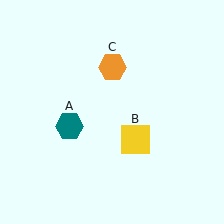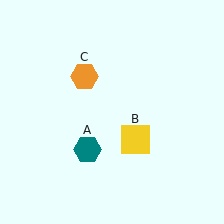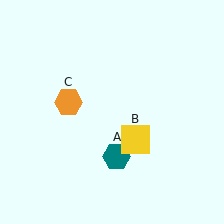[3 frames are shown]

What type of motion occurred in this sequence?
The teal hexagon (object A), orange hexagon (object C) rotated counterclockwise around the center of the scene.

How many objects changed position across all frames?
2 objects changed position: teal hexagon (object A), orange hexagon (object C).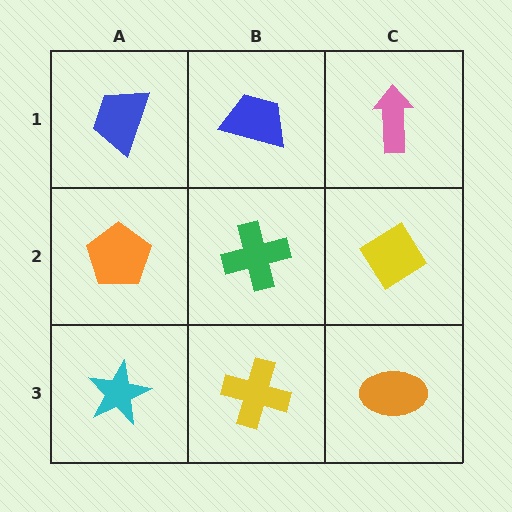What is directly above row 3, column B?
A green cross.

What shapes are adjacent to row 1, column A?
An orange pentagon (row 2, column A), a blue trapezoid (row 1, column B).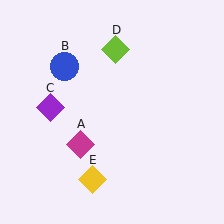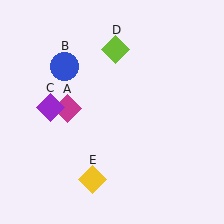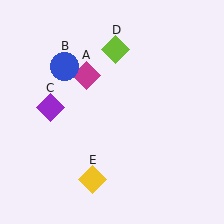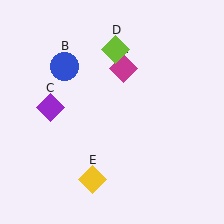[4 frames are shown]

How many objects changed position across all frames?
1 object changed position: magenta diamond (object A).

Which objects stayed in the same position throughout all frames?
Blue circle (object B) and purple diamond (object C) and lime diamond (object D) and yellow diamond (object E) remained stationary.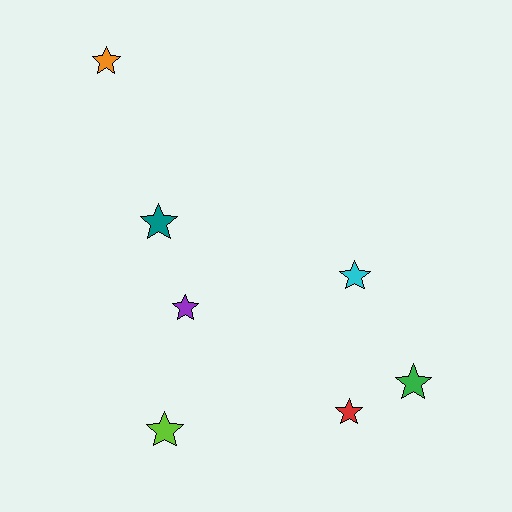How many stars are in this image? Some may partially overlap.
There are 7 stars.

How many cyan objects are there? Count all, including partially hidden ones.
There is 1 cyan object.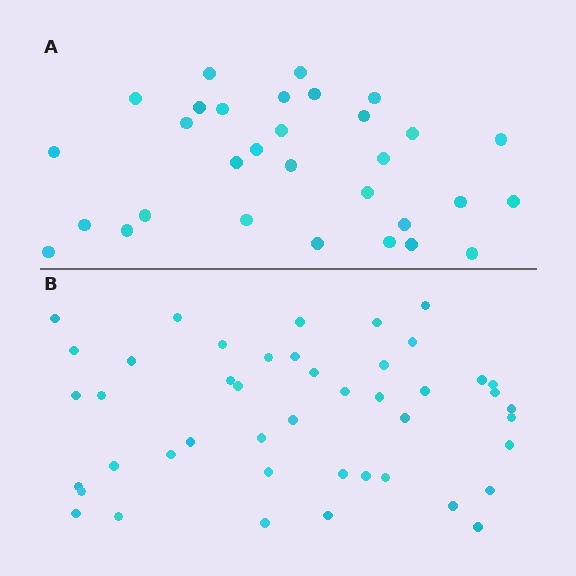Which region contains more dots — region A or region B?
Region B (the bottom region) has more dots.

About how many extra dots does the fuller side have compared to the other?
Region B has approximately 15 more dots than region A.